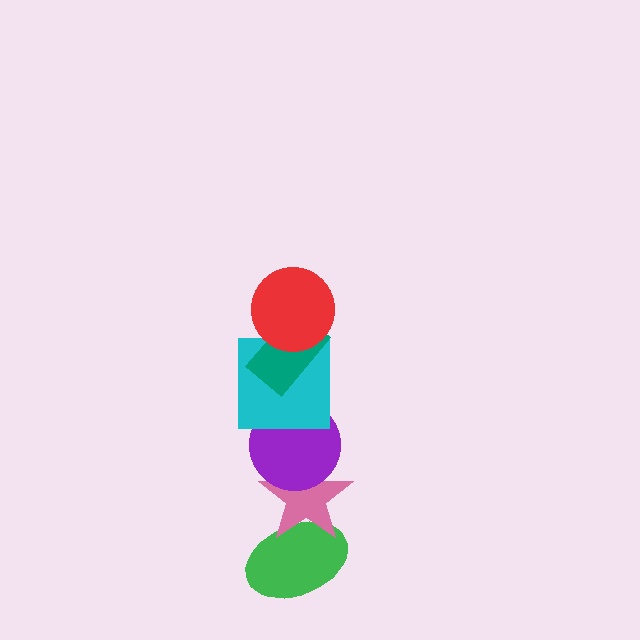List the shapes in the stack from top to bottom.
From top to bottom: the red circle, the teal rectangle, the cyan square, the purple circle, the pink star, the green ellipse.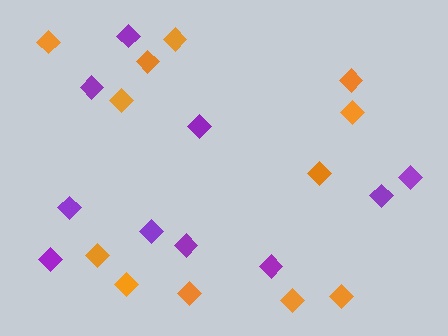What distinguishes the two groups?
There are 2 groups: one group of orange diamonds (12) and one group of purple diamonds (10).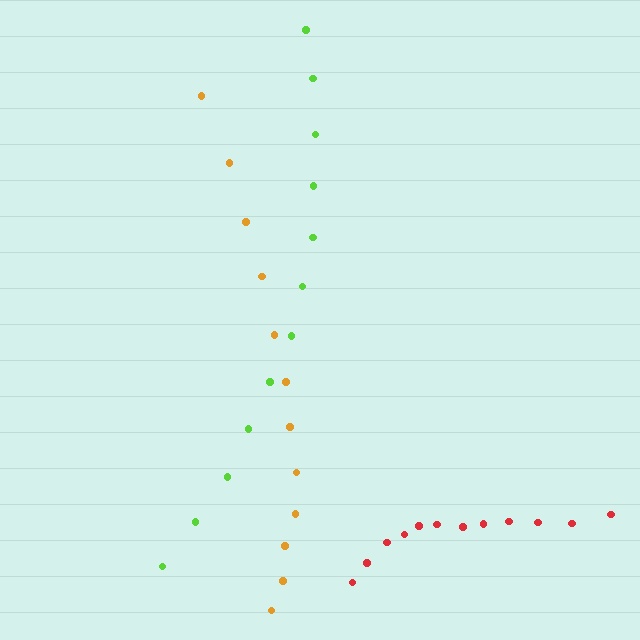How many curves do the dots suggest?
There are 3 distinct paths.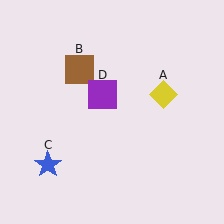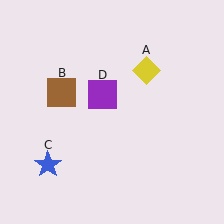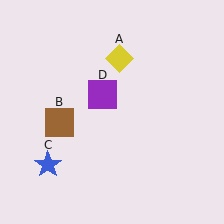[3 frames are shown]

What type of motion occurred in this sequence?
The yellow diamond (object A), brown square (object B) rotated counterclockwise around the center of the scene.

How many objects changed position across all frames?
2 objects changed position: yellow diamond (object A), brown square (object B).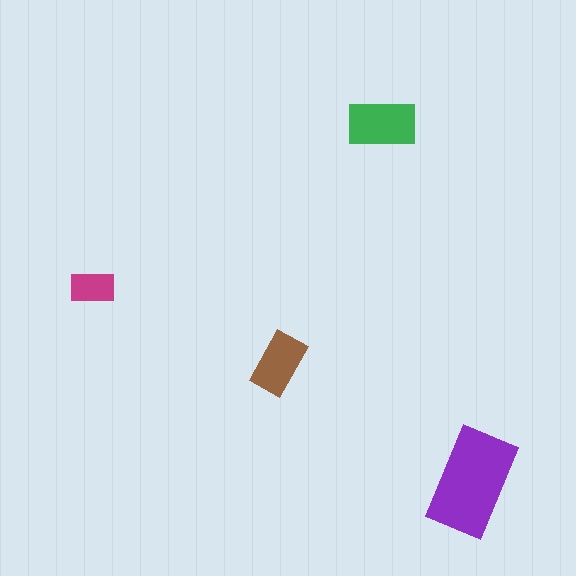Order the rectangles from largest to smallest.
the purple one, the green one, the brown one, the magenta one.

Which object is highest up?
The green rectangle is topmost.